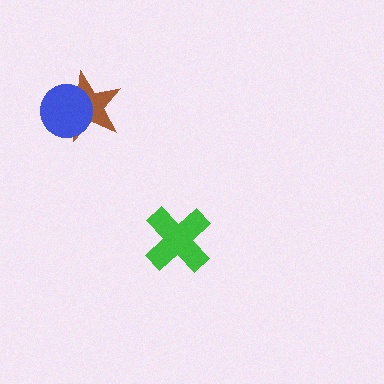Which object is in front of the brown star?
The blue circle is in front of the brown star.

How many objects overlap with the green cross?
0 objects overlap with the green cross.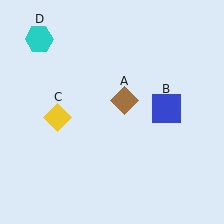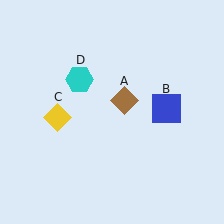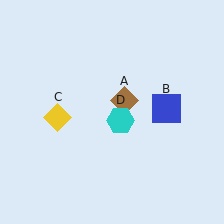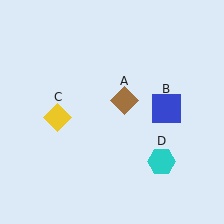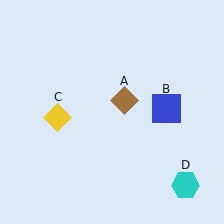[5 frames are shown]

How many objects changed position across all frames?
1 object changed position: cyan hexagon (object D).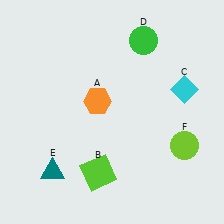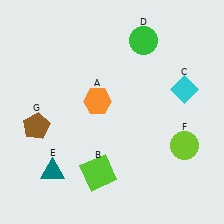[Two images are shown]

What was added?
A brown pentagon (G) was added in Image 2.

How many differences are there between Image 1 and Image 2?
There is 1 difference between the two images.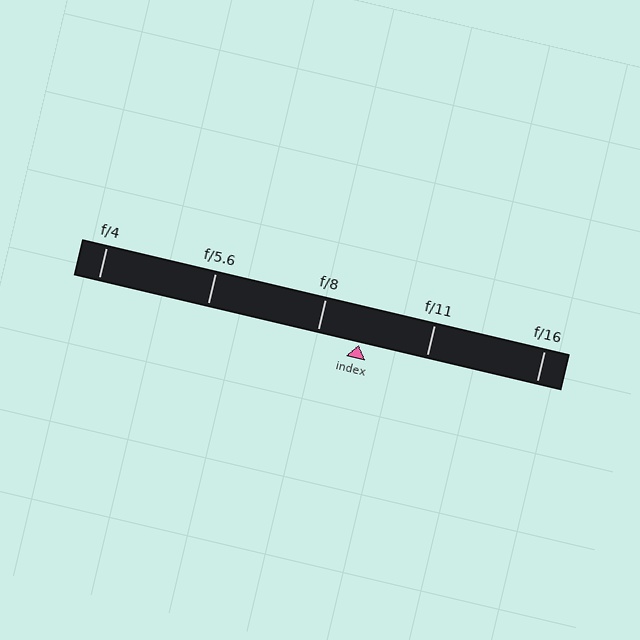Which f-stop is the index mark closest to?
The index mark is closest to f/8.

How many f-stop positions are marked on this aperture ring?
There are 5 f-stop positions marked.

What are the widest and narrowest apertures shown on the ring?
The widest aperture shown is f/4 and the narrowest is f/16.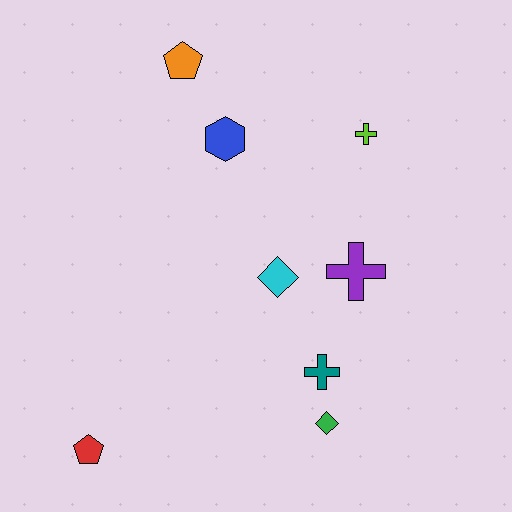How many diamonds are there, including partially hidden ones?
There are 2 diamonds.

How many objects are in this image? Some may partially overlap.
There are 8 objects.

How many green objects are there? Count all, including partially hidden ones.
There is 1 green object.